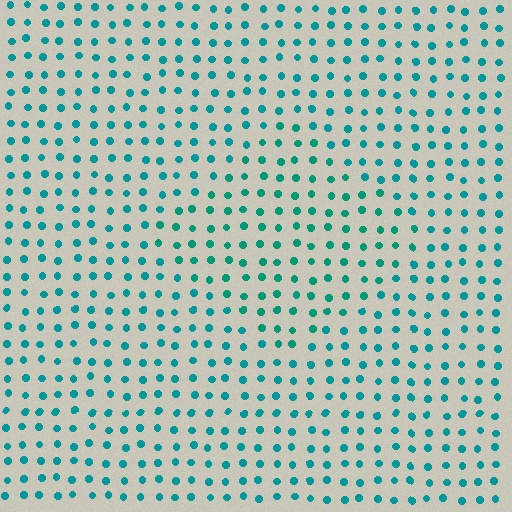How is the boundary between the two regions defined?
The boundary is defined purely by a slight shift in hue (about 15 degrees). Spacing, size, and orientation are identical on both sides.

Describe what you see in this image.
The image is filled with small teal elements in a uniform arrangement. A diamond-shaped region is visible where the elements are tinted to a slightly different hue, forming a subtle color boundary.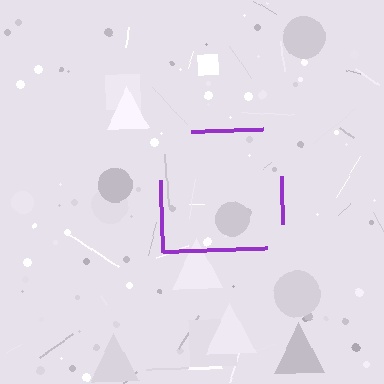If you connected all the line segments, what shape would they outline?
They would outline a square.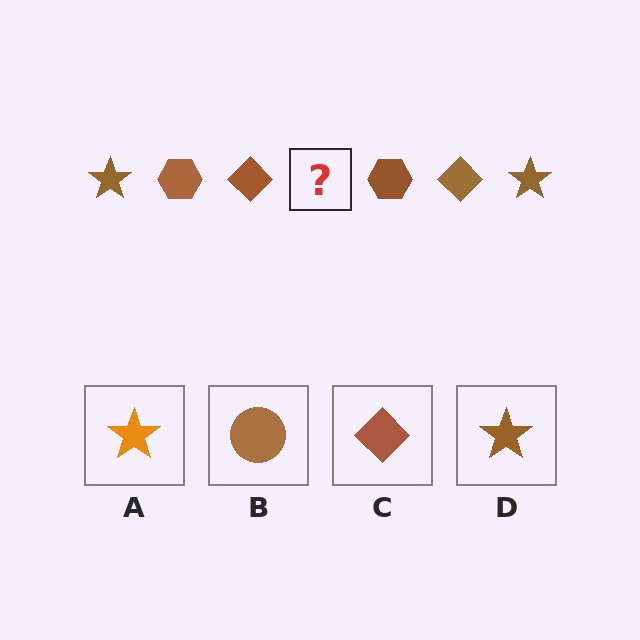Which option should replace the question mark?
Option D.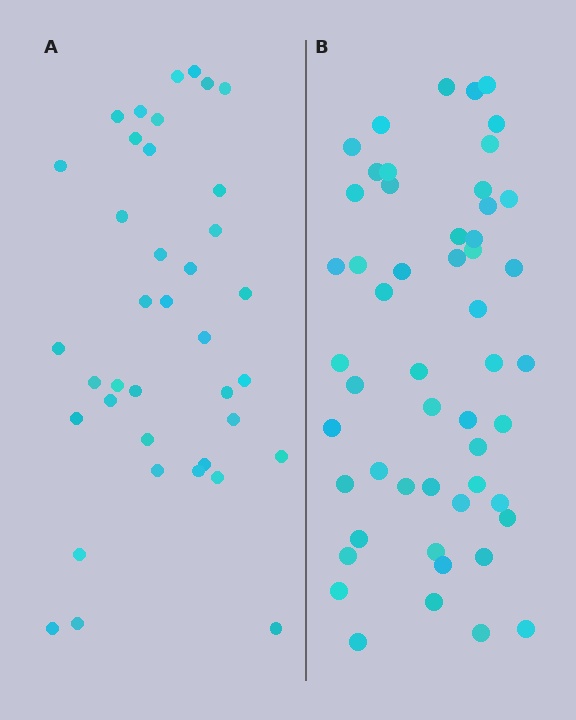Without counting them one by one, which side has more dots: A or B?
Region B (the right region) has more dots.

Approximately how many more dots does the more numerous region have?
Region B has approximately 15 more dots than region A.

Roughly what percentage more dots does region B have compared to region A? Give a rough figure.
About 35% more.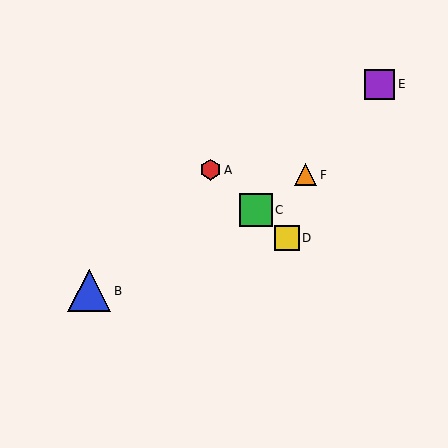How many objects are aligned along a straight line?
3 objects (A, C, D) are aligned along a straight line.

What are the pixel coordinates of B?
Object B is at (89, 291).